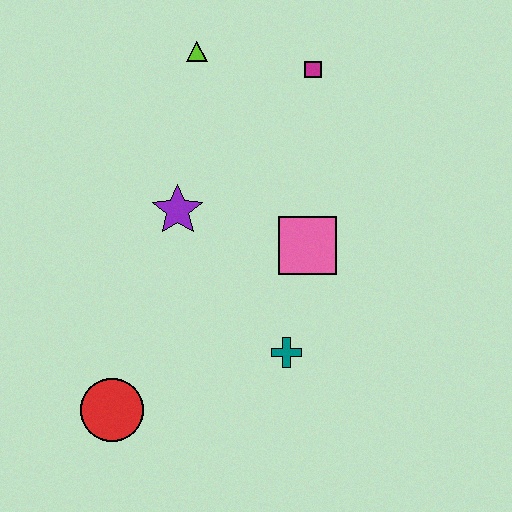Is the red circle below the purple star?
Yes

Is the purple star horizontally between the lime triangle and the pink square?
No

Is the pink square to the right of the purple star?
Yes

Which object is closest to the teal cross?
The pink square is closest to the teal cross.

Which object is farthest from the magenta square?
The red circle is farthest from the magenta square.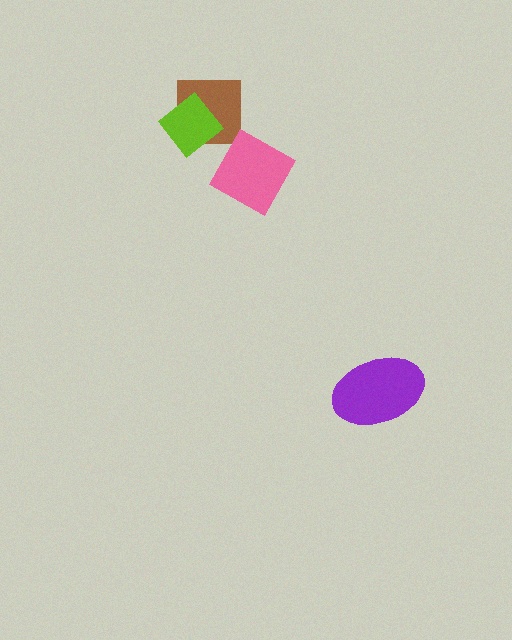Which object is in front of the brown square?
The lime diamond is in front of the brown square.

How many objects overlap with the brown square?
1 object overlaps with the brown square.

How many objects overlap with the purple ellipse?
0 objects overlap with the purple ellipse.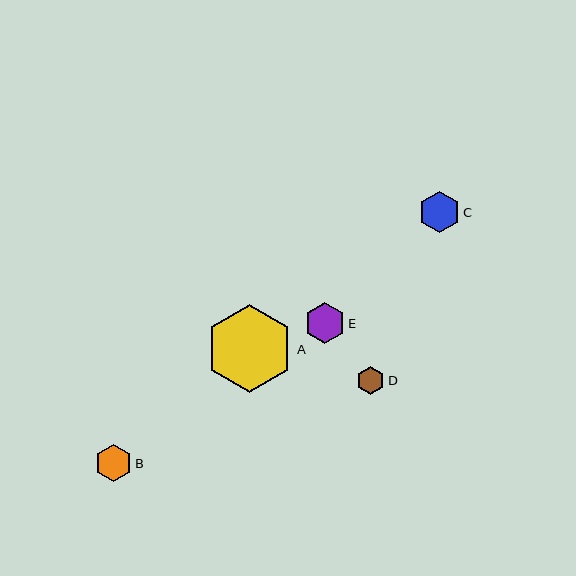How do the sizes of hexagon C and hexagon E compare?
Hexagon C and hexagon E are approximately the same size.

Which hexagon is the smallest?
Hexagon D is the smallest with a size of approximately 28 pixels.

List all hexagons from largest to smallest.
From largest to smallest: A, C, E, B, D.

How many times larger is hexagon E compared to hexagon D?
Hexagon E is approximately 1.4 times the size of hexagon D.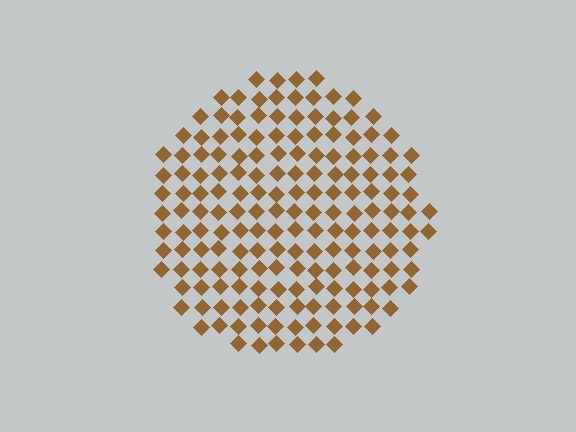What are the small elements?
The small elements are diamonds.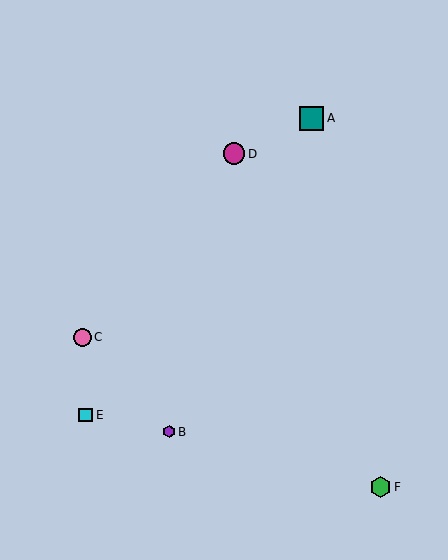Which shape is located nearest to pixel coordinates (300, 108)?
The teal square (labeled A) at (312, 118) is nearest to that location.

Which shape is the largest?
The teal square (labeled A) is the largest.